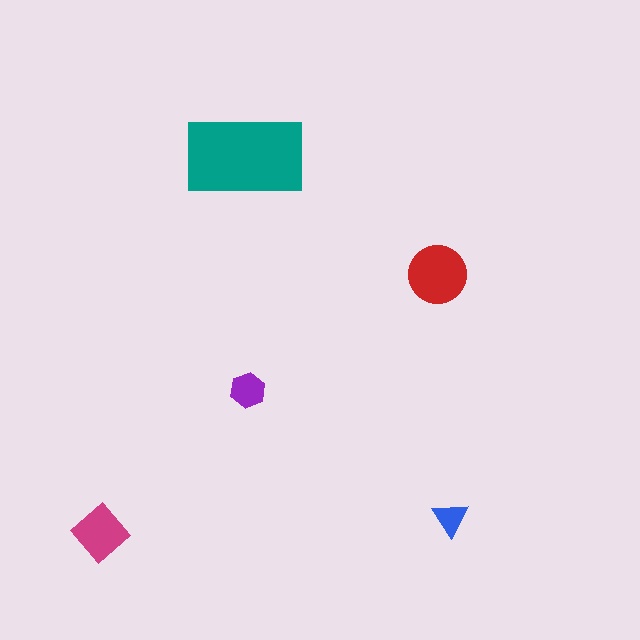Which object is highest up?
The teal rectangle is topmost.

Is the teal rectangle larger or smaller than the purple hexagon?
Larger.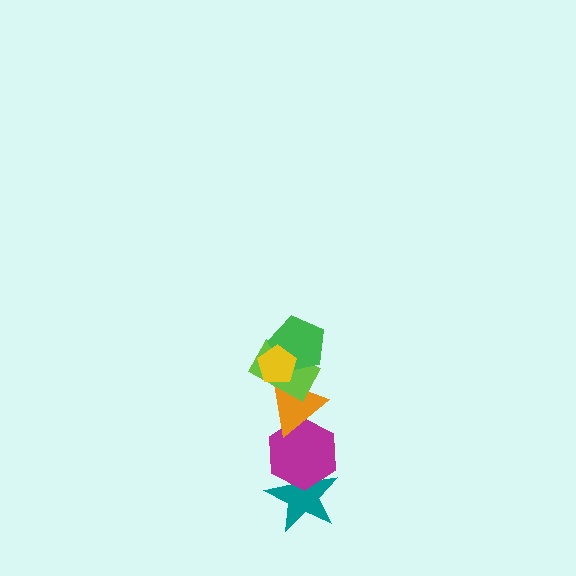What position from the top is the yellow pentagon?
The yellow pentagon is 1st from the top.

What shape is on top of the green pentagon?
The yellow pentagon is on top of the green pentagon.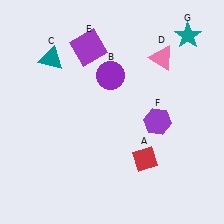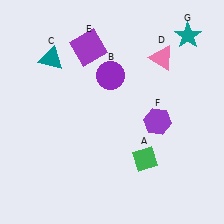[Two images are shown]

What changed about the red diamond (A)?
In Image 1, A is red. In Image 2, it changed to green.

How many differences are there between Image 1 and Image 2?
There is 1 difference between the two images.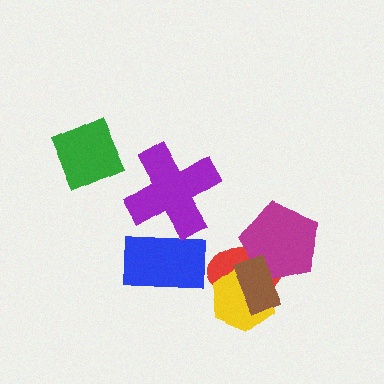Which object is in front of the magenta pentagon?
The brown rectangle is in front of the magenta pentagon.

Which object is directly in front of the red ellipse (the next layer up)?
The yellow hexagon is directly in front of the red ellipse.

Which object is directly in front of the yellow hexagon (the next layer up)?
The magenta pentagon is directly in front of the yellow hexagon.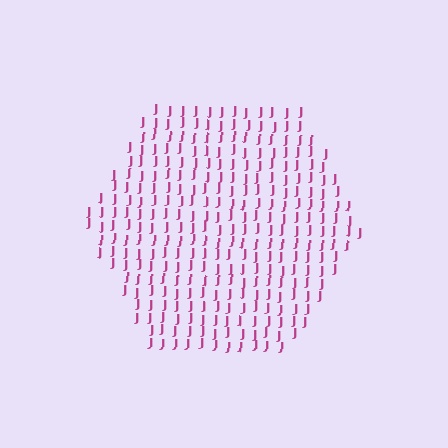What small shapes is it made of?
It is made of small letter J's.